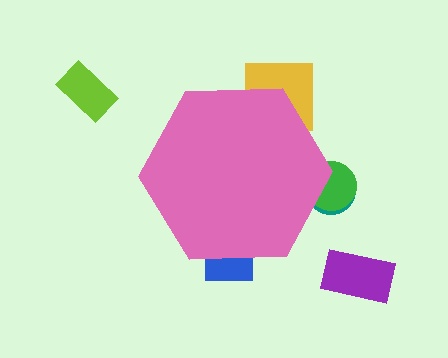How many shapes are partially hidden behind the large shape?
4 shapes are partially hidden.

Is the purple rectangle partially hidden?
No, the purple rectangle is fully visible.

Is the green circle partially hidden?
Yes, the green circle is partially hidden behind the pink hexagon.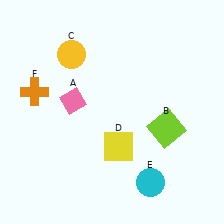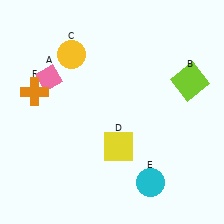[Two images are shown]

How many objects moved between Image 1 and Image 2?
2 objects moved between the two images.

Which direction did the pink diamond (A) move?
The pink diamond (A) moved left.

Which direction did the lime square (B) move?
The lime square (B) moved up.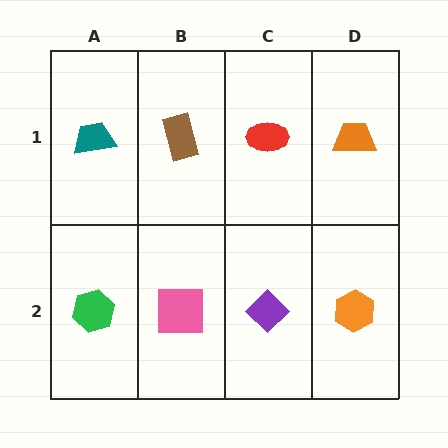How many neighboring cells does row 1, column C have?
3.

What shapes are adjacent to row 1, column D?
An orange hexagon (row 2, column D), a red ellipse (row 1, column C).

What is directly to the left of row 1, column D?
A red ellipse.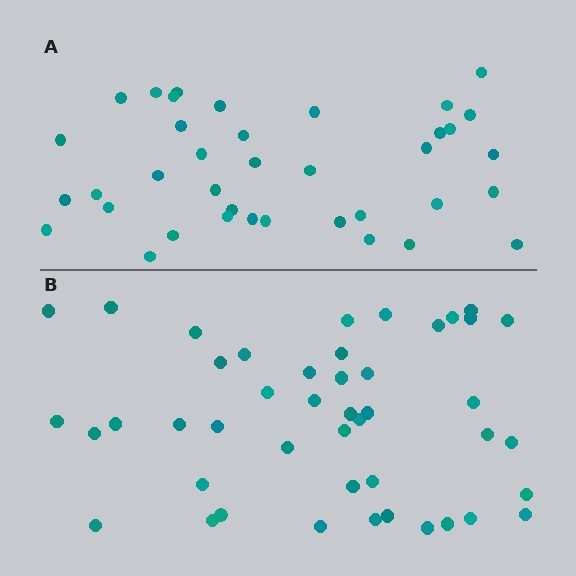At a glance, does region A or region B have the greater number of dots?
Region B (the bottom region) has more dots.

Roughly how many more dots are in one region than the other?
Region B has roughly 8 or so more dots than region A.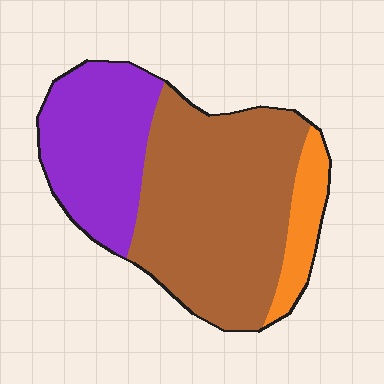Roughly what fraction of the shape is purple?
Purple takes up about one third (1/3) of the shape.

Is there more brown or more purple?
Brown.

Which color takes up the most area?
Brown, at roughly 60%.